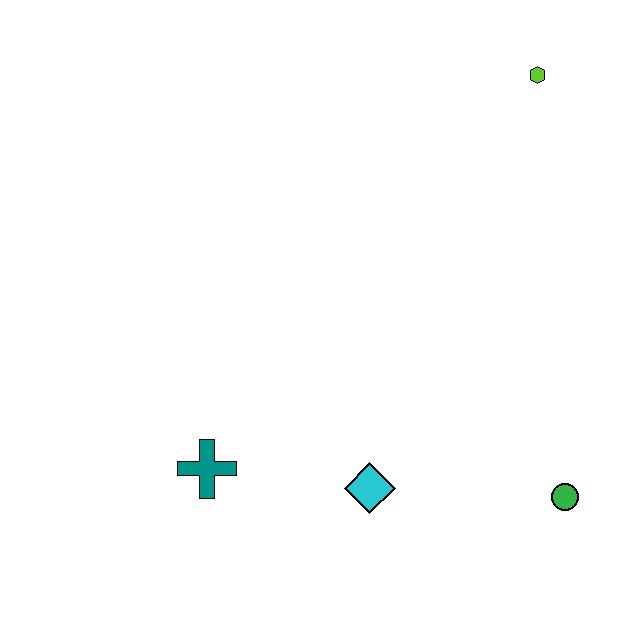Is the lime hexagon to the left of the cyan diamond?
No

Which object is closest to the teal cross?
The cyan diamond is closest to the teal cross.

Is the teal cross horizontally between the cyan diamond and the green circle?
No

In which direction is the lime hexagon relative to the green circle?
The lime hexagon is above the green circle.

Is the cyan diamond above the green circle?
Yes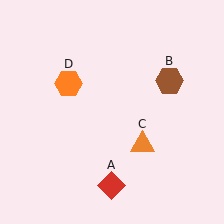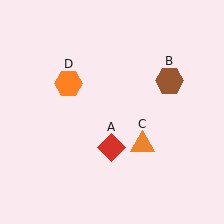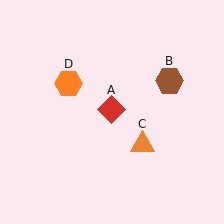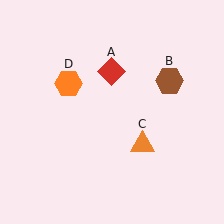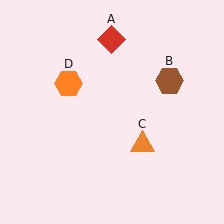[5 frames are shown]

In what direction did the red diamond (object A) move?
The red diamond (object A) moved up.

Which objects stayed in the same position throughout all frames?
Brown hexagon (object B) and orange triangle (object C) and orange hexagon (object D) remained stationary.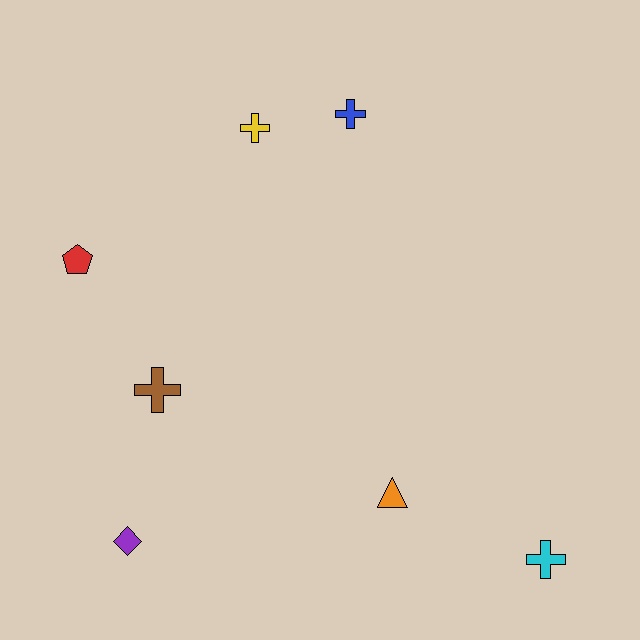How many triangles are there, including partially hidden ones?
There is 1 triangle.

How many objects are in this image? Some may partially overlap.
There are 7 objects.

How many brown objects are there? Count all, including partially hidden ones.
There is 1 brown object.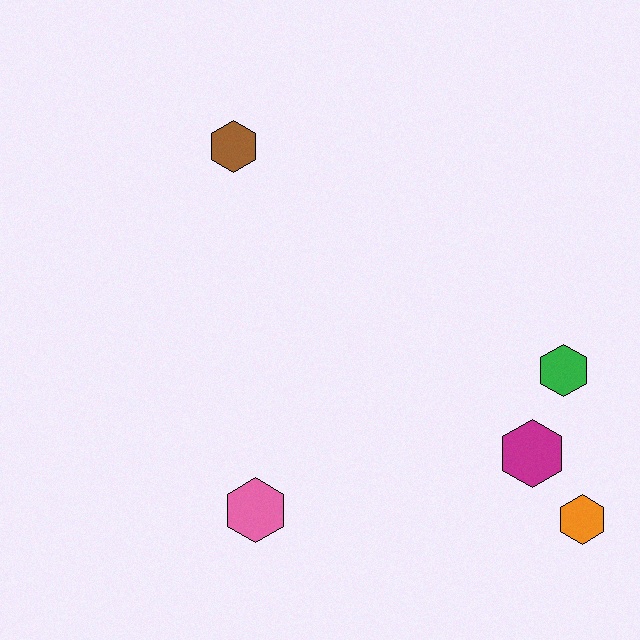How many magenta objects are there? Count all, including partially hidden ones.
There is 1 magenta object.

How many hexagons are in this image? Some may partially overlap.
There are 5 hexagons.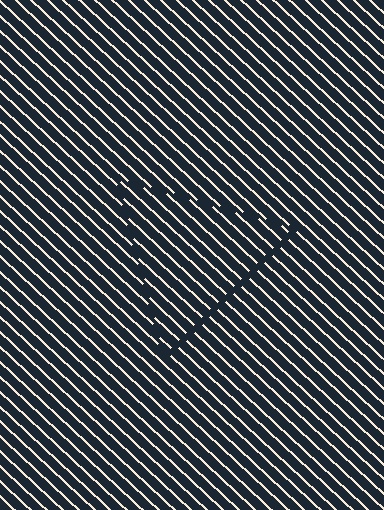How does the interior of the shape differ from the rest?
The interior of the shape contains the same grating, shifted by half a period — the contour is defined by the phase discontinuity where line-ends from the inner and outer gratings abut.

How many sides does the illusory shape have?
3 sides — the line-ends trace a triangle.